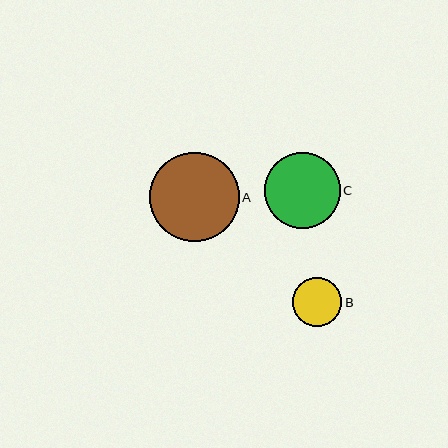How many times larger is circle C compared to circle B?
Circle C is approximately 1.5 times the size of circle B.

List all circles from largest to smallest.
From largest to smallest: A, C, B.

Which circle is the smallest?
Circle B is the smallest with a size of approximately 49 pixels.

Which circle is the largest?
Circle A is the largest with a size of approximately 89 pixels.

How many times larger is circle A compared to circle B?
Circle A is approximately 1.8 times the size of circle B.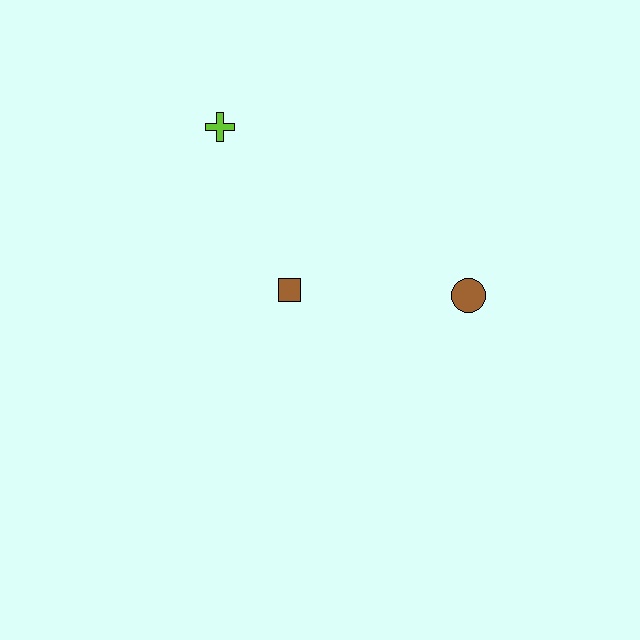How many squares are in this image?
There is 1 square.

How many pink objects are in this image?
There are no pink objects.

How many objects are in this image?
There are 3 objects.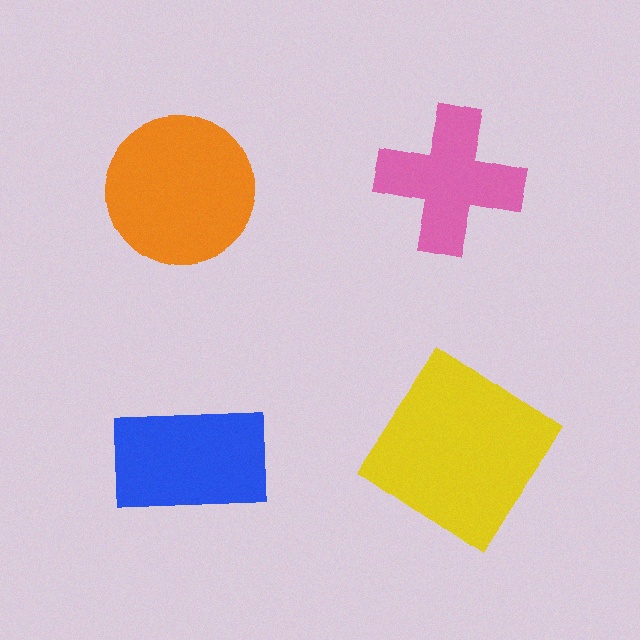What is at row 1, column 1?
An orange circle.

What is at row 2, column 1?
A blue rectangle.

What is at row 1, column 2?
A pink cross.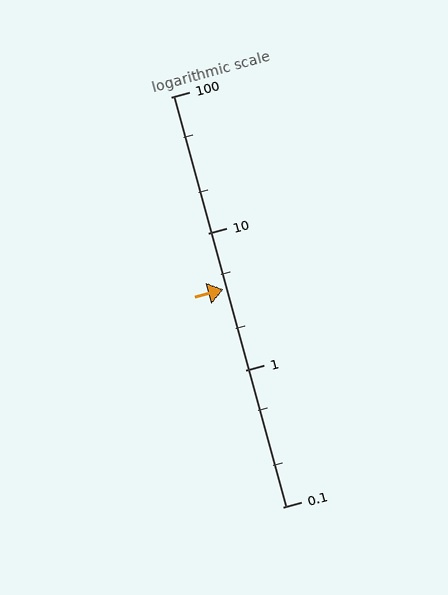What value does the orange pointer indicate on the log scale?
The pointer indicates approximately 3.9.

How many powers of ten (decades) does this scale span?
The scale spans 3 decades, from 0.1 to 100.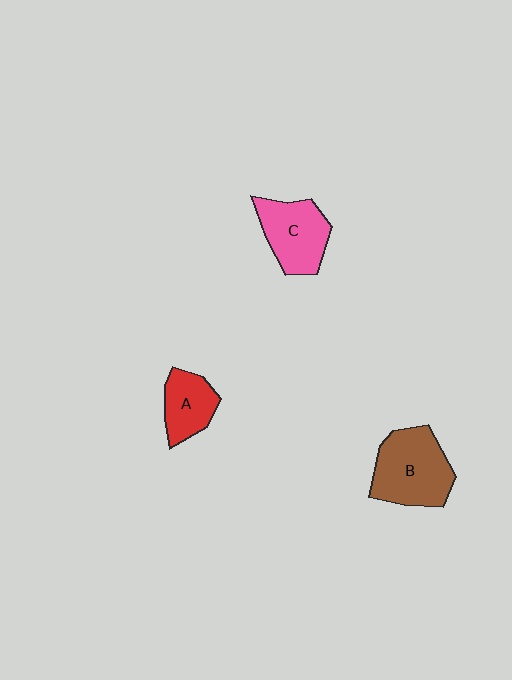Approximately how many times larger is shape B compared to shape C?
Approximately 1.2 times.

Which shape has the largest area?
Shape B (brown).